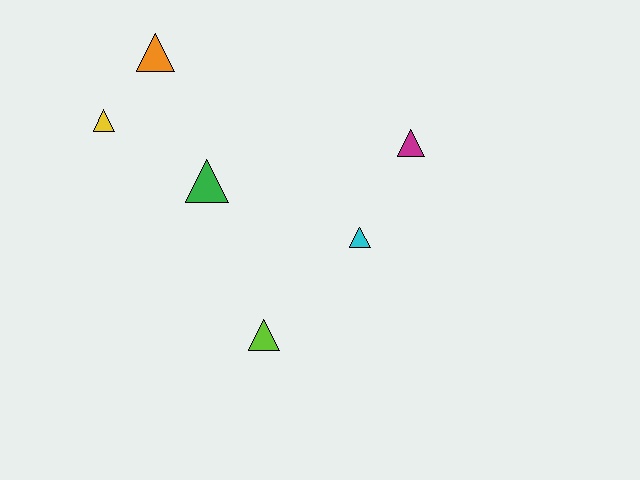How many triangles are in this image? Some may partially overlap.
There are 6 triangles.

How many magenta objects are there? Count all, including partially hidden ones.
There is 1 magenta object.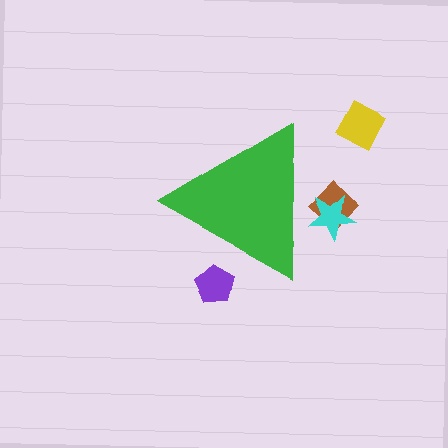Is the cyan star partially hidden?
Yes, the cyan star is partially hidden behind the green triangle.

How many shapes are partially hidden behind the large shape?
3 shapes are partially hidden.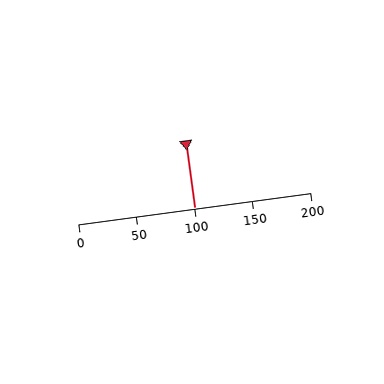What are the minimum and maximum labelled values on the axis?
The axis runs from 0 to 200.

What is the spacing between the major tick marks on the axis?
The major ticks are spaced 50 apart.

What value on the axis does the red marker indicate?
The marker indicates approximately 100.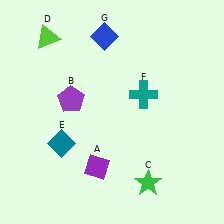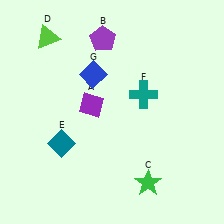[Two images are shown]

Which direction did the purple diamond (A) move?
The purple diamond (A) moved up.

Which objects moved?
The objects that moved are: the purple diamond (A), the purple pentagon (B), the blue diamond (G).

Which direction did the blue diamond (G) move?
The blue diamond (G) moved down.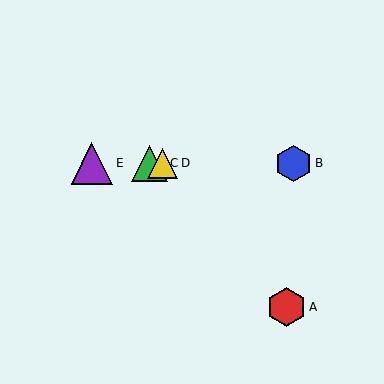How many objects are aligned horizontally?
4 objects (B, C, D, E) are aligned horizontally.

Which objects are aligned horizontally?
Objects B, C, D, E are aligned horizontally.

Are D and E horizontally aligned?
Yes, both are at y≈163.